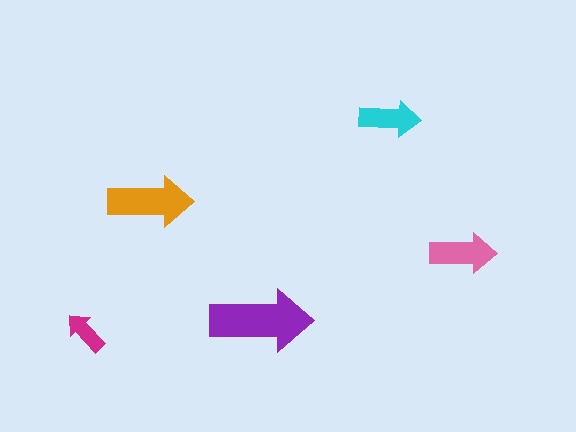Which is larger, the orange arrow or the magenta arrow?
The orange one.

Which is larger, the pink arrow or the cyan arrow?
The pink one.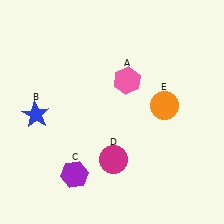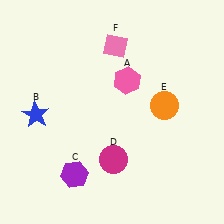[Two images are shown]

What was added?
A pink diamond (F) was added in Image 2.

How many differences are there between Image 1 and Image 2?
There is 1 difference between the two images.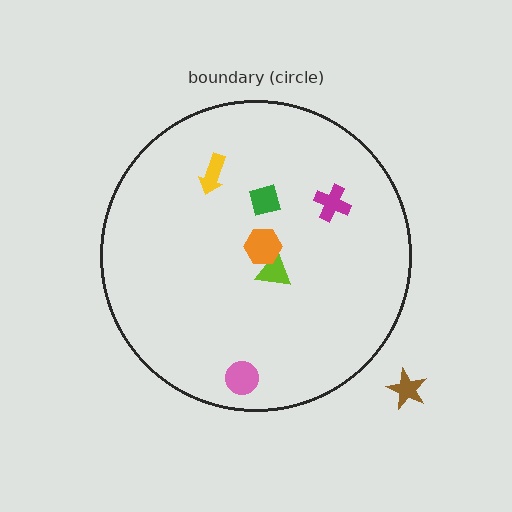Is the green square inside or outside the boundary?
Inside.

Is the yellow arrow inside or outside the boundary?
Inside.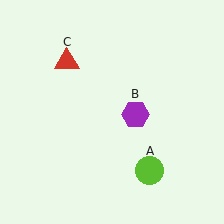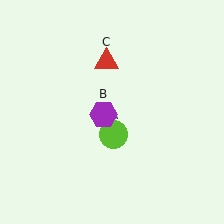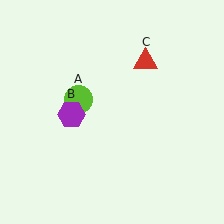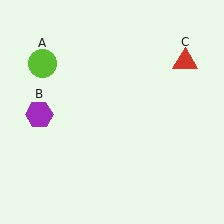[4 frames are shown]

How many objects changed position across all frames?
3 objects changed position: lime circle (object A), purple hexagon (object B), red triangle (object C).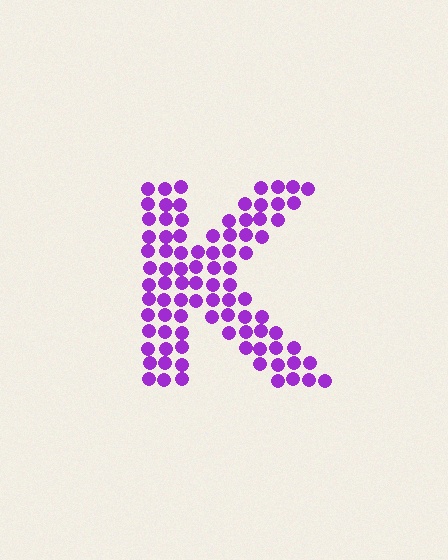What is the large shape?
The large shape is the letter K.